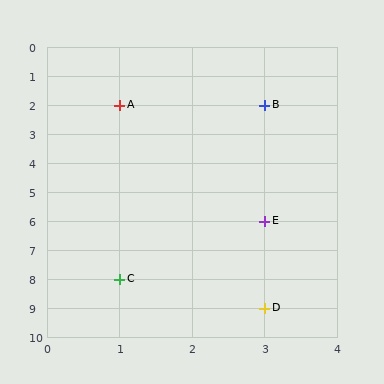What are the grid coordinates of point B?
Point B is at grid coordinates (3, 2).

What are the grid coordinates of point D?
Point D is at grid coordinates (3, 9).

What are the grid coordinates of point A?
Point A is at grid coordinates (1, 2).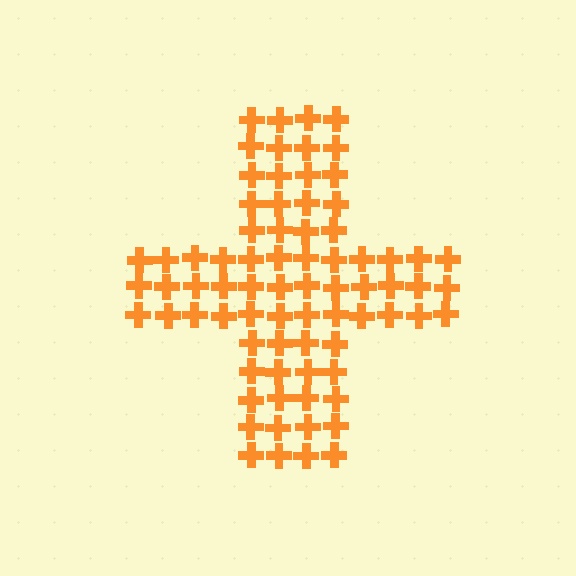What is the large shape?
The large shape is a cross.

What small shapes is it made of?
It is made of small crosses.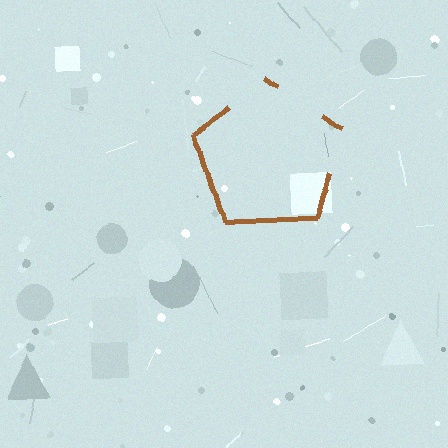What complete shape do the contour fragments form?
The contour fragments form a pentagon.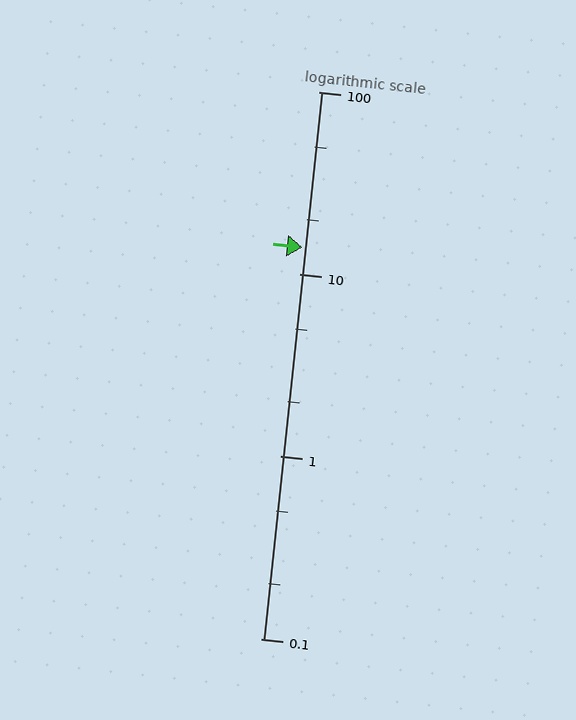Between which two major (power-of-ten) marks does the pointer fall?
The pointer is between 10 and 100.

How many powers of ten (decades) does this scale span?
The scale spans 3 decades, from 0.1 to 100.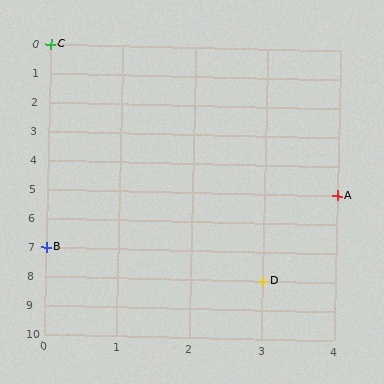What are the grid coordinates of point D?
Point D is at grid coordinates (3, 8).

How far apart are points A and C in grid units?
Points A and C are 4 columns and 5 rows apart (about 6.4 grid units diagonally).